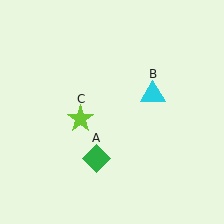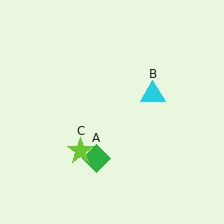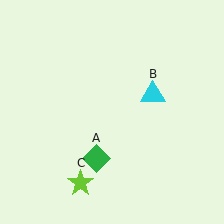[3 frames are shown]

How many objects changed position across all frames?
1 object changed position: lime star (object C).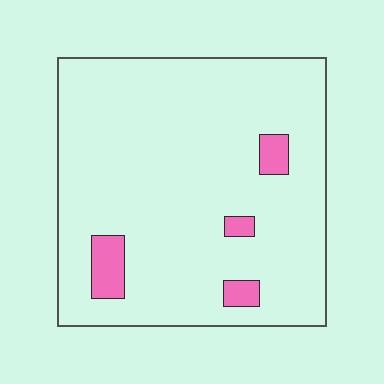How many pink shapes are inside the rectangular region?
4.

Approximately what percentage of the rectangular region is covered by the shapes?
Approximately 5%.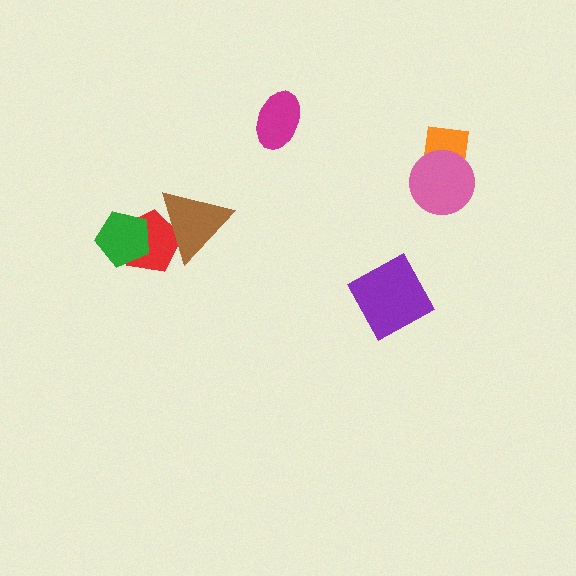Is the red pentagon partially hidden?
Yes, it is partially covered by another shape.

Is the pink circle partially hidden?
No, no other shape covers it.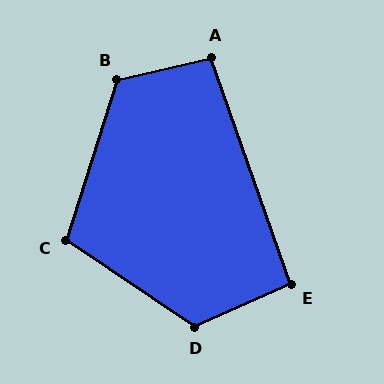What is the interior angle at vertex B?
Approximately 120 degrees (obtuse).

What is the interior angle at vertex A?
Approximately 97 degrees (obtuse).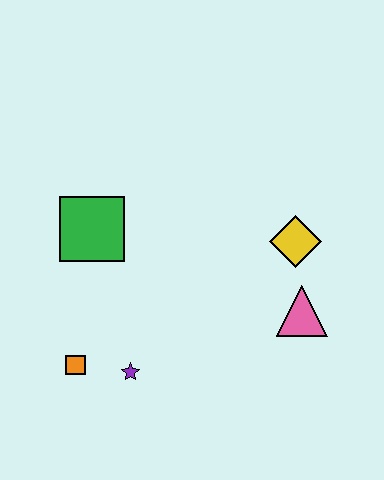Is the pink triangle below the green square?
Yes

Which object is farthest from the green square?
The pink triangle is farthest from the green square.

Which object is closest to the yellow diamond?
The pink triangle is closest to the yellow diamond.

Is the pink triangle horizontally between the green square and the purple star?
No